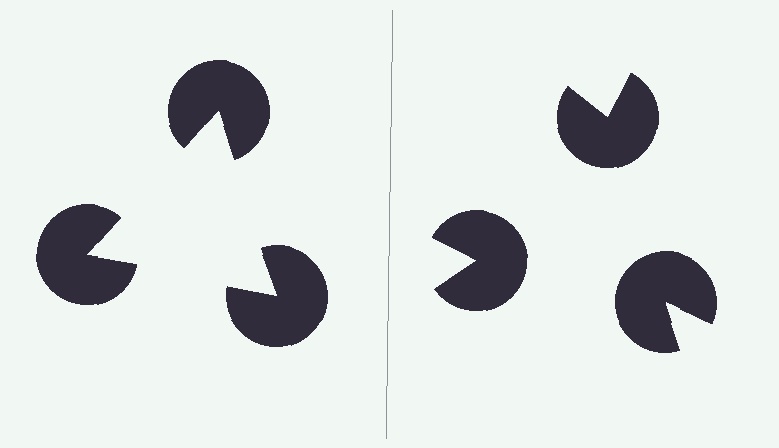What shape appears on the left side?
An illusory triangle.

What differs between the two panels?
The pac-man discs are positioned identically on both sides; only the wedge orientations differ. On the left they align to a triangle; on the right they are misaligned.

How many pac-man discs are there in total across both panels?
6 — 3 on each side.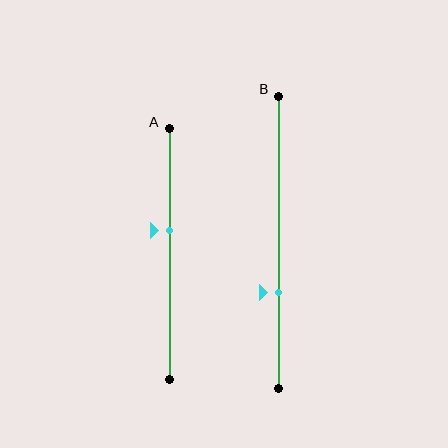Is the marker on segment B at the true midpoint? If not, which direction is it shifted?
No, the marker on segment B is shifted downward by about 17% of the segment length.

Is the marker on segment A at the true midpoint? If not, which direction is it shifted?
No, the marker on segment A is shifted upward by about 9% of the segment length.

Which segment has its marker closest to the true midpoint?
Segment A has its marker closest to the true midpoint.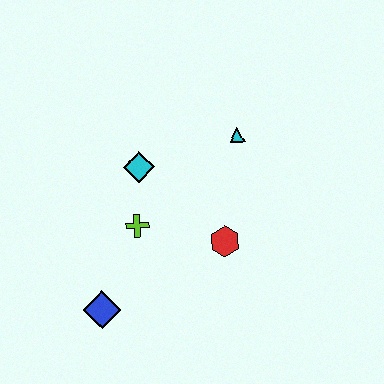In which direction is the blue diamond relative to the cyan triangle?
The blue diamond is below the cyan triangle.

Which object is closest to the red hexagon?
The lime cross is closest to the red hexagon.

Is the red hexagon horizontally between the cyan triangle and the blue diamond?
Yes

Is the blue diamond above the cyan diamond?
No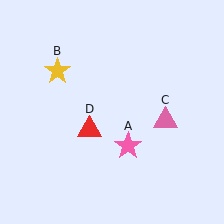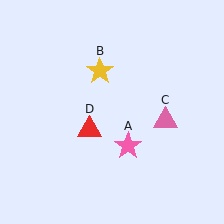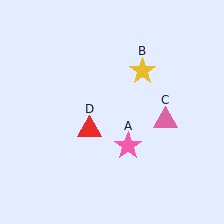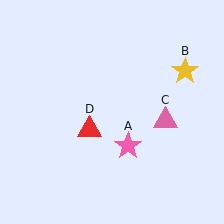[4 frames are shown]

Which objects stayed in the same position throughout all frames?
Pink star (object A) and pink triangle (object C) and red triangle (object D) remained stationary.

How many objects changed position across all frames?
1 object changed position: yellow star (object B).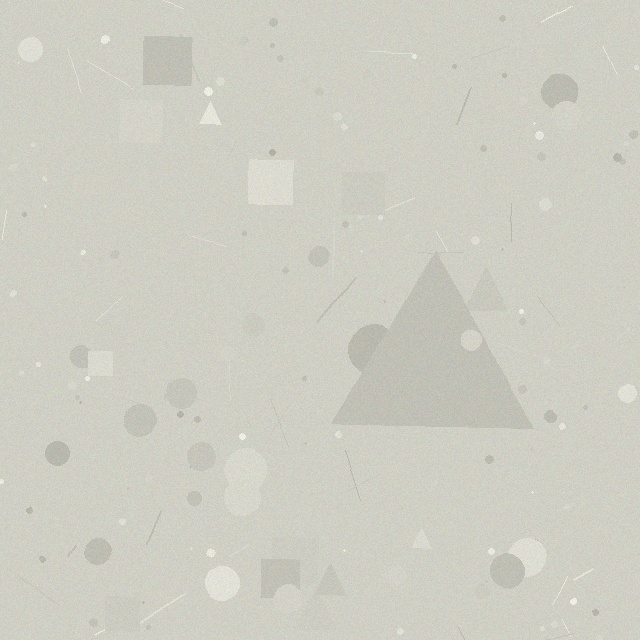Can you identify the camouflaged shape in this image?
The camouflaged shape is a triangle.